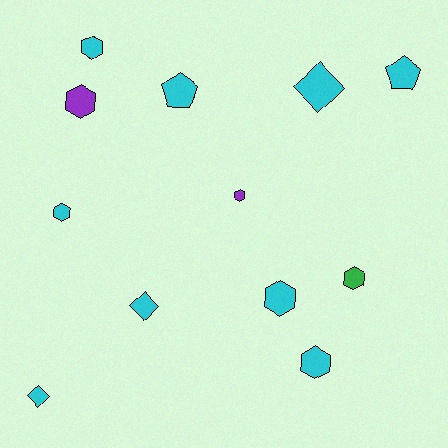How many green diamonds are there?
There are no green diamonds.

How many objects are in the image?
There are 12 objects.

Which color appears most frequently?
Cyan, with 9 objects.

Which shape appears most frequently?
Hexagon, with 7 objects.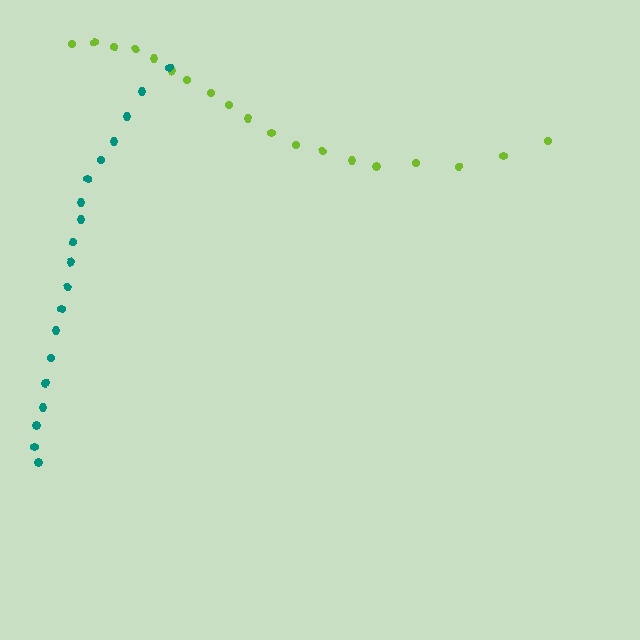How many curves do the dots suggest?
There are 2 distinct paths.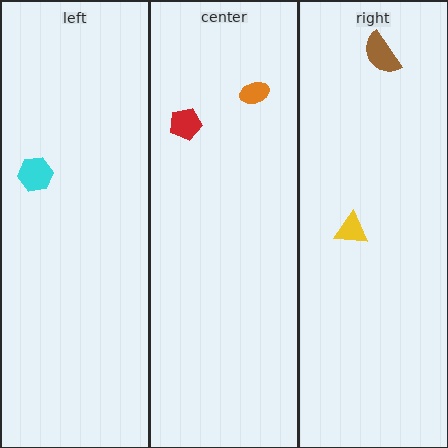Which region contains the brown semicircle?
The right region.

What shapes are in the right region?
The brown semicircle, the yellow triangle.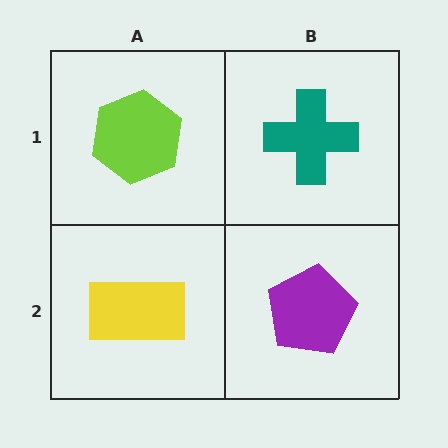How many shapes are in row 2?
2 shapes.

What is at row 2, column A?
A yellow rectangle.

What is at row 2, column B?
A purple pentagon.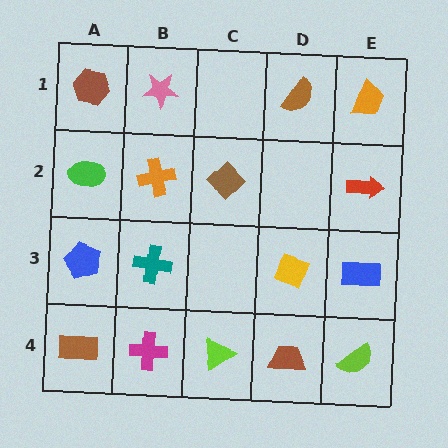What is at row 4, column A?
A brown rectangle.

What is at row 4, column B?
A magenta cross.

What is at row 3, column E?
A blue rectangle.